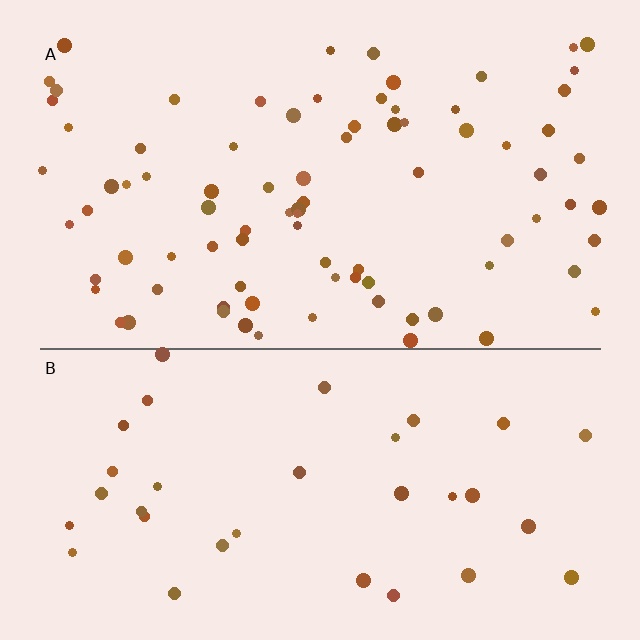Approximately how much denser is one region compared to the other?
Approximately 2.5× — region A over region B.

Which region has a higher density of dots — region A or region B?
A (the top).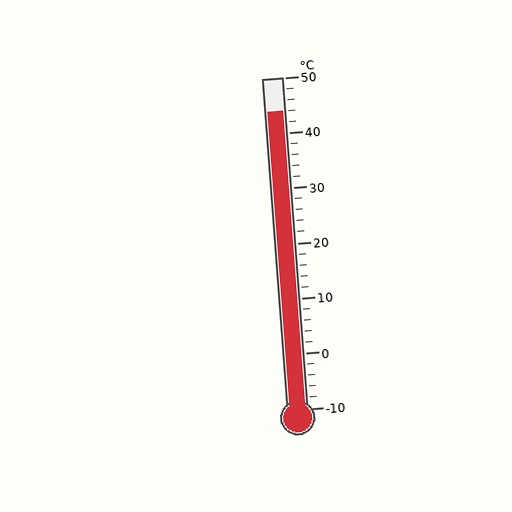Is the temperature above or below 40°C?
The temperature is above 40°C.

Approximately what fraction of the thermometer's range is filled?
The thermometer is filled to approximately 90% of its range.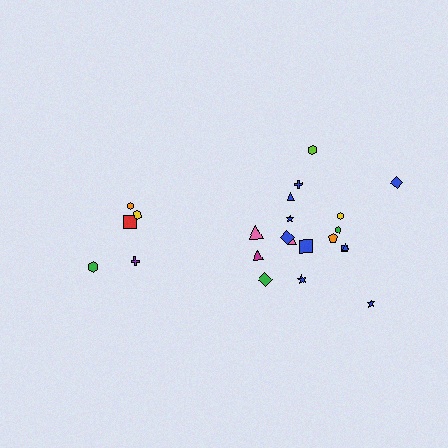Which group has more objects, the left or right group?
The right group.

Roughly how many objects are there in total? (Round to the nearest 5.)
Roughly 25 objects in total.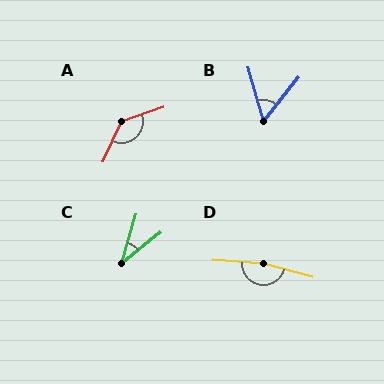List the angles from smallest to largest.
C (35°), B (54°), A (133°), D (169°).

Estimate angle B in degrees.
Approximately 54 degrees.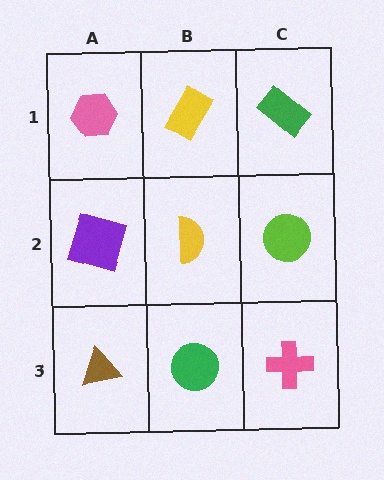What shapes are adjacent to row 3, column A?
A purple square (row 2, column A), a green circle (row 3, column B).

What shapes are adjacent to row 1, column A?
A purple square (row 2, column A), a yellow rectangle (row 1, column B).